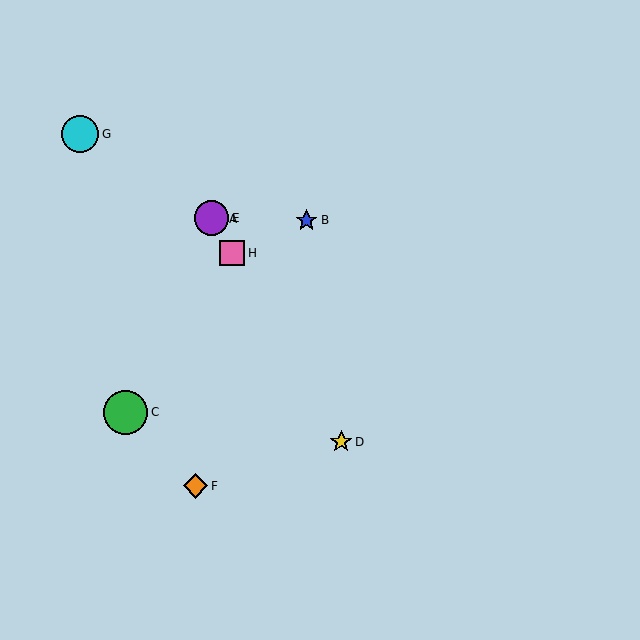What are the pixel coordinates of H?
Object H is at (232, 253).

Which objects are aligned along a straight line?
Objects A, D, E, H are aligned along a straight line.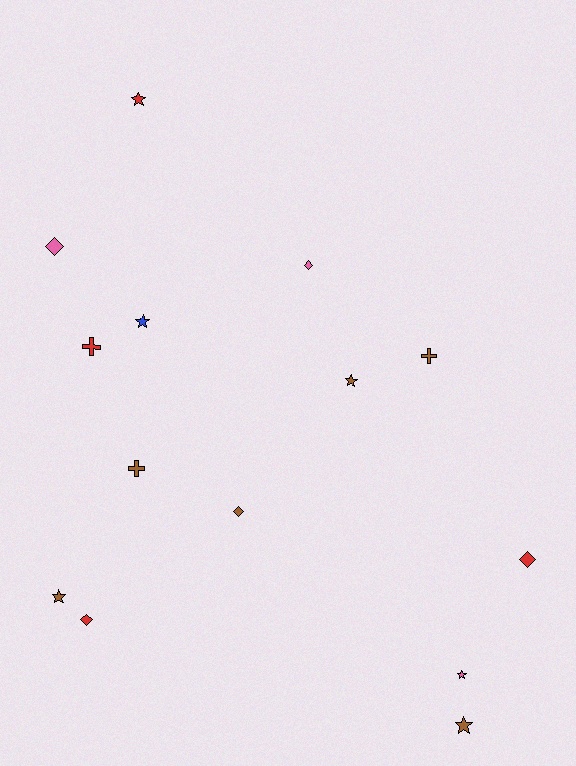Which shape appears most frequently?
Star, with 6 objects.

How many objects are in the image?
There are 14 objects.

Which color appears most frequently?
Brown, with 6 objects.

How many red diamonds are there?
There are 2 red diamonds.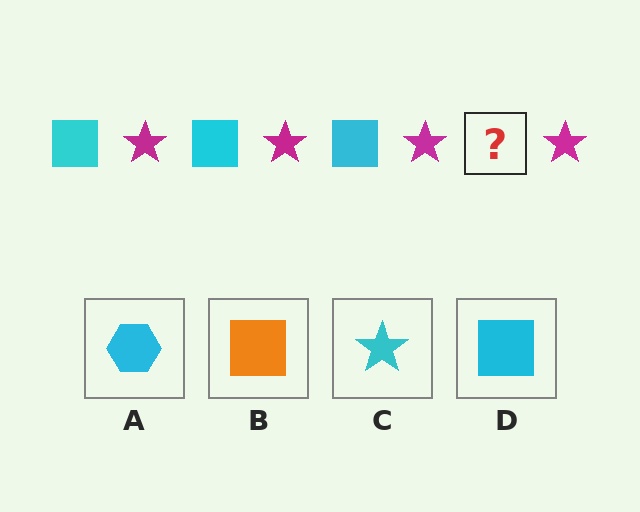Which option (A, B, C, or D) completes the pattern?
D.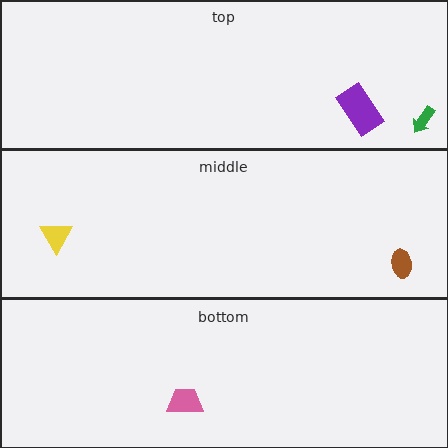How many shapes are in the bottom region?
1.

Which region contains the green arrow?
The top region.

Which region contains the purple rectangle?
The top region.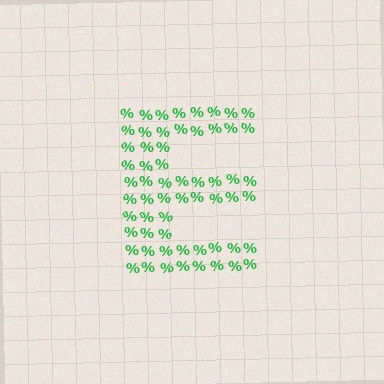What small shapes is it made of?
It is made of small percent signs.